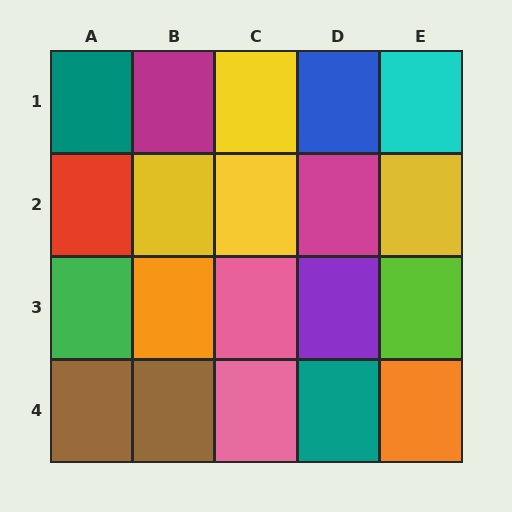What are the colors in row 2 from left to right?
Red, yellow, yellow, magenta, yellow.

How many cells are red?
1 cell is red.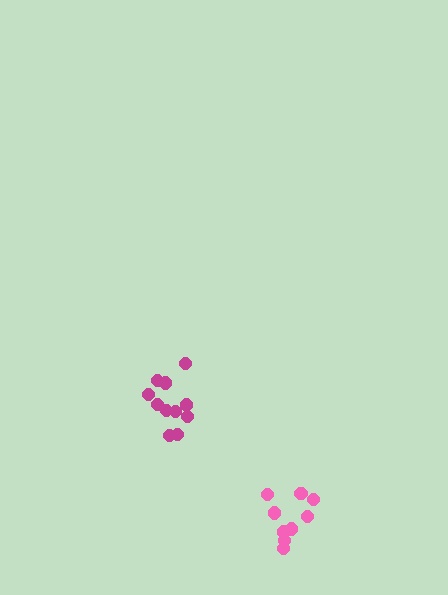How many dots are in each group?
Group 1: 11 dots, Group 2: 10 dots (21 total).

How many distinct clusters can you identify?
There are 2 distinct clusters.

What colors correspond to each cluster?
The clusters are colored: magenta, pink.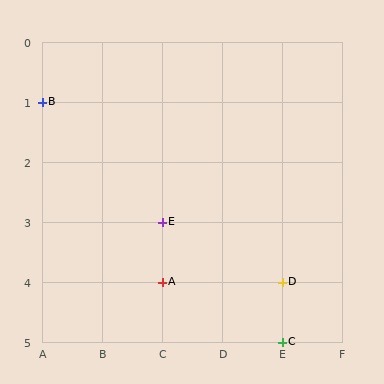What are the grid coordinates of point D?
Point D is at grid coordinates (E, 4).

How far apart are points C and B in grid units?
Points C and B are 4 columns and 4 rows apart (about 5.7 grid units diagonally).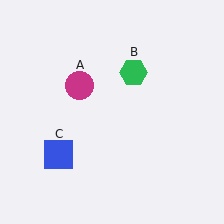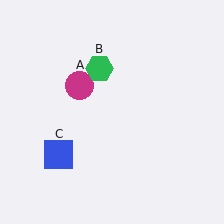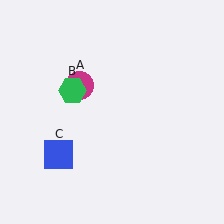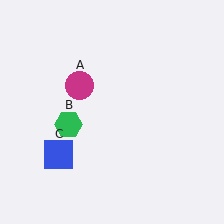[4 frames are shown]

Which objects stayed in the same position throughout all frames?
Magenta circle (object A) and blue square (object C) remained stationary.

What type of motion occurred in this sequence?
The green hexagon (object B) rotated counterclockwise around the center of the scene.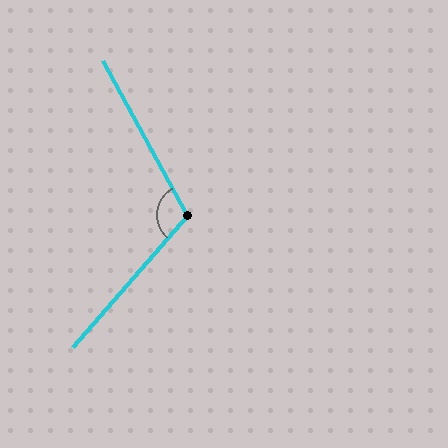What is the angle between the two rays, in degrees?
Approximately 111 degrees.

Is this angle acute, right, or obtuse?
It is obtuse.